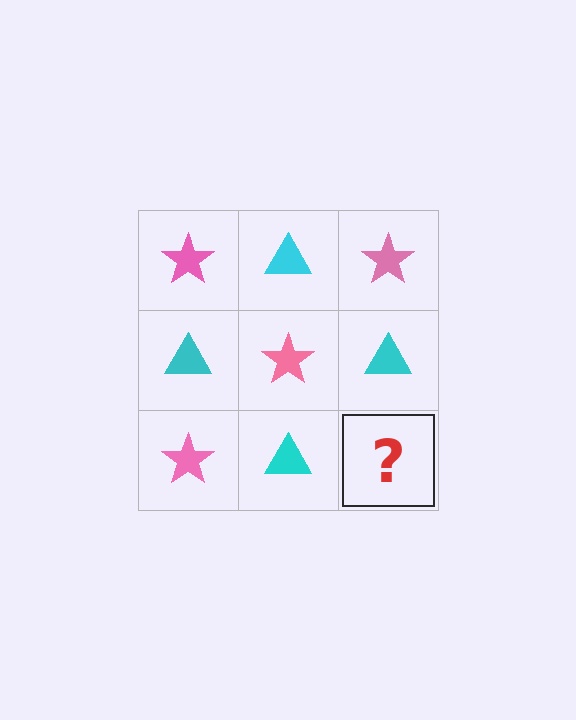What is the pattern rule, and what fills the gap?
The rule is that it alternates pink star and cyan triangle in a checkerboard pattern. The gap should be filled with a pink star.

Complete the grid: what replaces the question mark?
The question mark should be replaced with a pink star.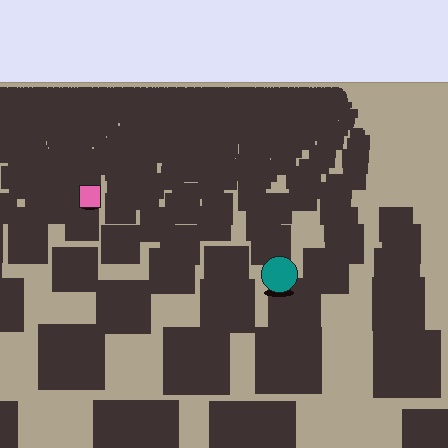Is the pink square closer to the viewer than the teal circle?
No. The teal circle is closer — you can tell from the texture gradient: the ground texture is coarser near it.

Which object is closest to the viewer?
The teal circle is closest. The texture marks near it are larger and more spread out.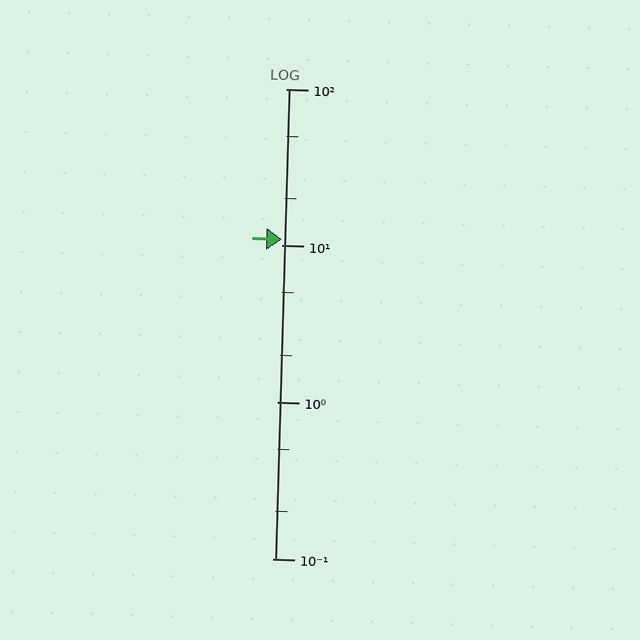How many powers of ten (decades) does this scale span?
The scale spans 3 decades, from 0.1 to 100.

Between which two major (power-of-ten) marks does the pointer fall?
The pointer is between 10 and 100.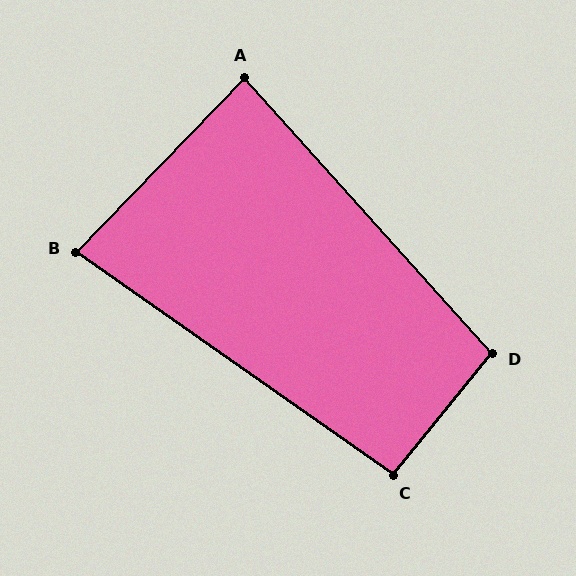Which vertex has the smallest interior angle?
B, at approximately 81 degrees.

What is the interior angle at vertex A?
Approximately 86 degrees (approximately right).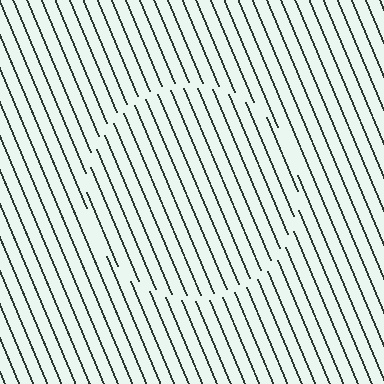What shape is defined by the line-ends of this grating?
An illusory circle. The interior of the shape contains the same grating, shifted by half a period — the contour is defined by the phase discontinuity where line-ends from the inner and outer gratings abut.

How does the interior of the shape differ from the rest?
The interior of the shape contains the same grating, shifted by half a period — the contour is defined by the phase discontinuity where line-ends from the inner and outer gratings abut.